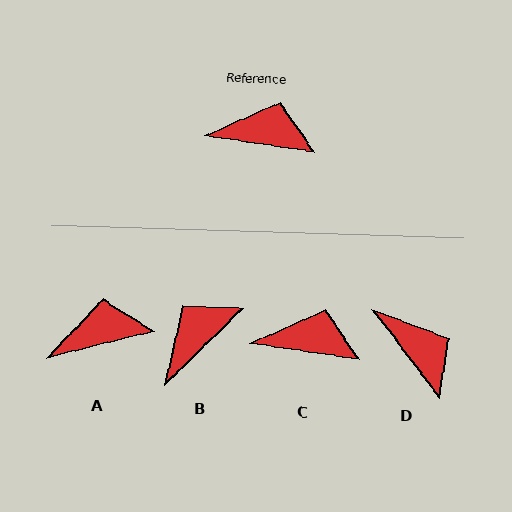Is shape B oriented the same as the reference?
No, it is off by about 53 degrees.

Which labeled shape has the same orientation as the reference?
C.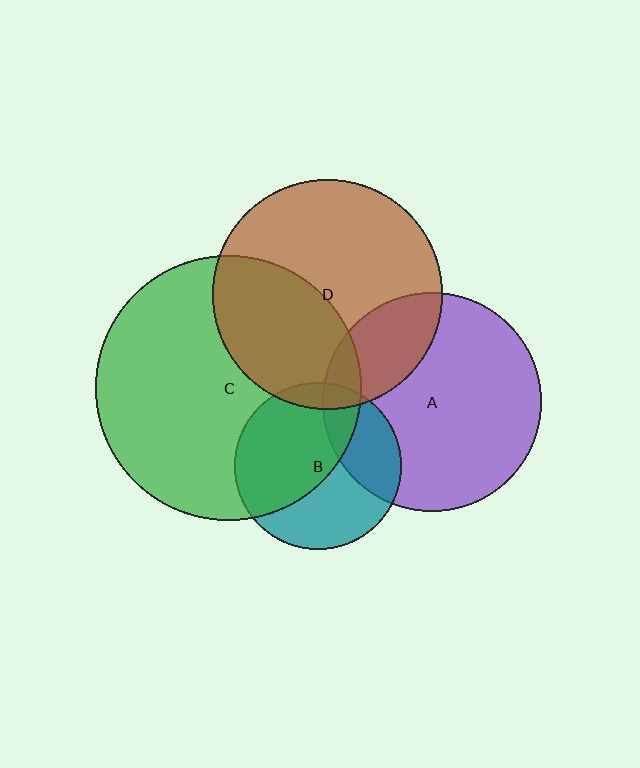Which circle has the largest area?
Circle C (green).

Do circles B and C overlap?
Yes.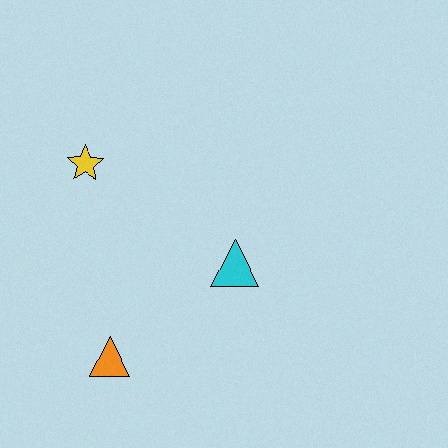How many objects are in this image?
There are 3 objects.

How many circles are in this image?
There are no circles.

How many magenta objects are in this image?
There are no magenta objects.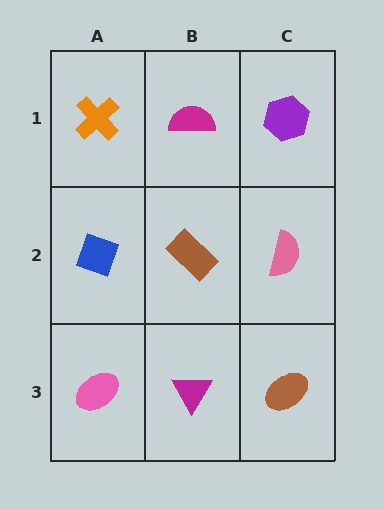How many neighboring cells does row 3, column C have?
2.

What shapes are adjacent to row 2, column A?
An orange cross (row 1, column A), a pink ellipse (row 3, column A), a brown rectangle (row 2, column B).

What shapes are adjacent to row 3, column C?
A pink semicircle (row 2, column C), a magenta triangle (row 3, column B).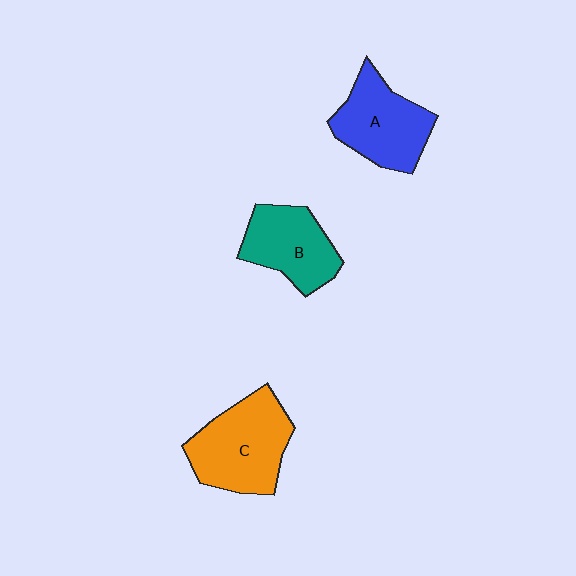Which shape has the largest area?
Shape C (orange).